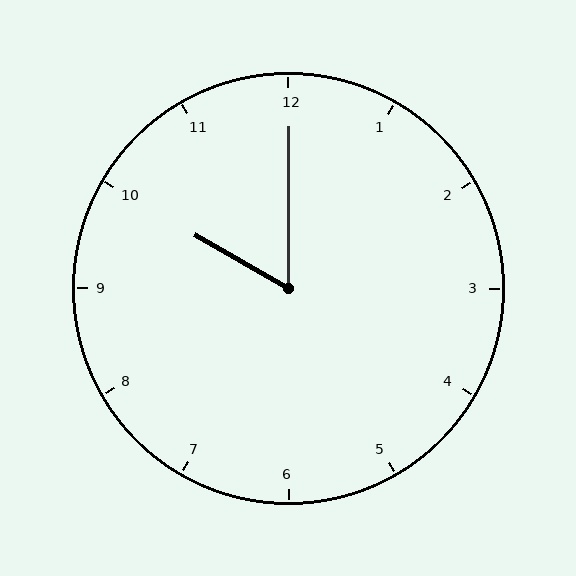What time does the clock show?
10:00.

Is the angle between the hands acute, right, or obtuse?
It is acute.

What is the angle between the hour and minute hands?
Approximately 60 degrees.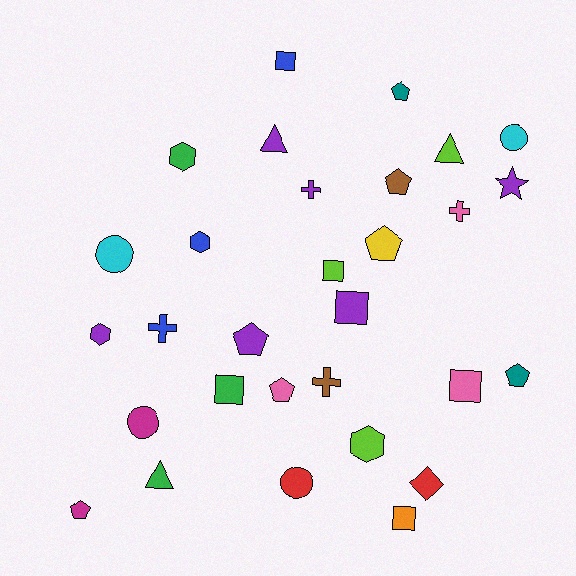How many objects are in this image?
There are 30 objects.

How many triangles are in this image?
There are 3 triangles.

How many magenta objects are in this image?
There are 2 magenta objects.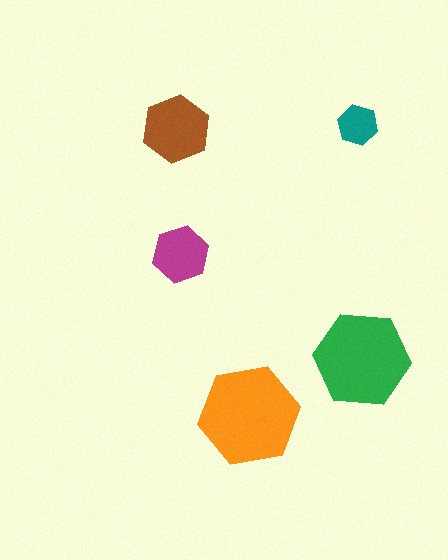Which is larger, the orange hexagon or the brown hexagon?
The orange one.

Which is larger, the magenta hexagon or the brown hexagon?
The brown one.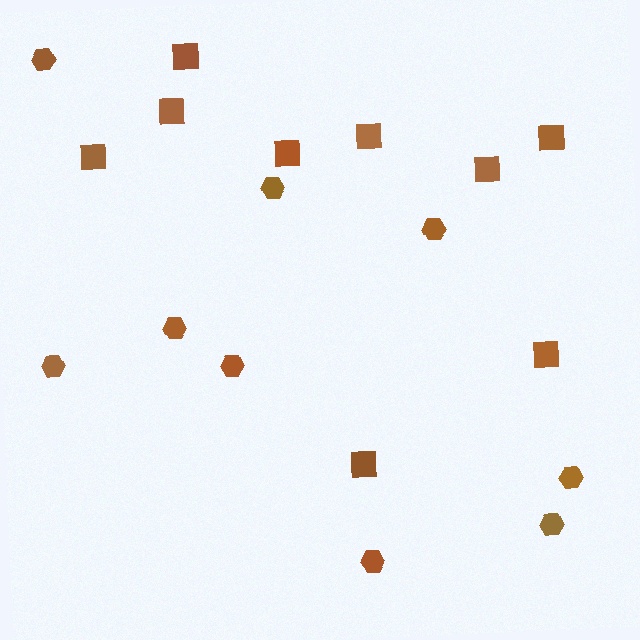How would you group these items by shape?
There are 2 groups: one group of hexagons (9) and one group of squares (9).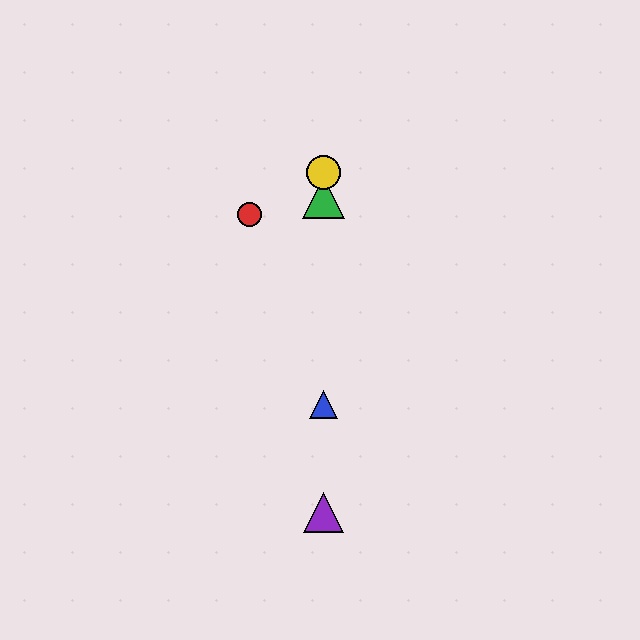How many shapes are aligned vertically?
4 shapes (the blue triangle, the green triangle, the yellow circle, the purple triangle) are aligned vertically.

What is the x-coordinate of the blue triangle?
The blue triangle is at x≈323.